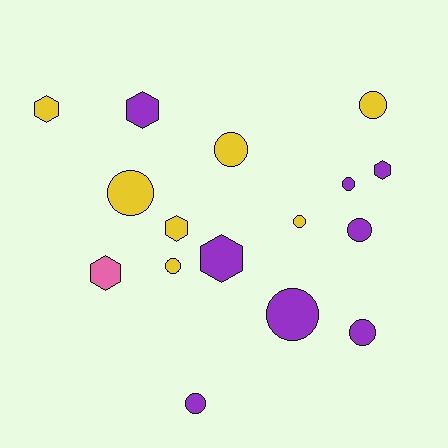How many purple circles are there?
There are 5 purple circles.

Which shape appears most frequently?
Circle, with 10 objects.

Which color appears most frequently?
Purple, with 8 objects.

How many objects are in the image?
There are 16 objects.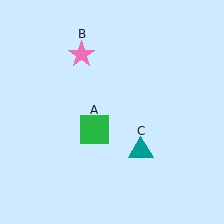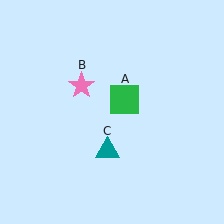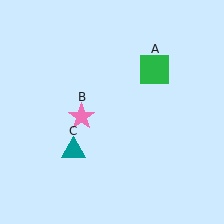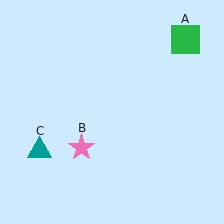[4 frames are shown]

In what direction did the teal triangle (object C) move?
The teal triangle (object C) moved left.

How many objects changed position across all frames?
3 objects changed position: green square (object A), pink star (object B), teal triangle (object C).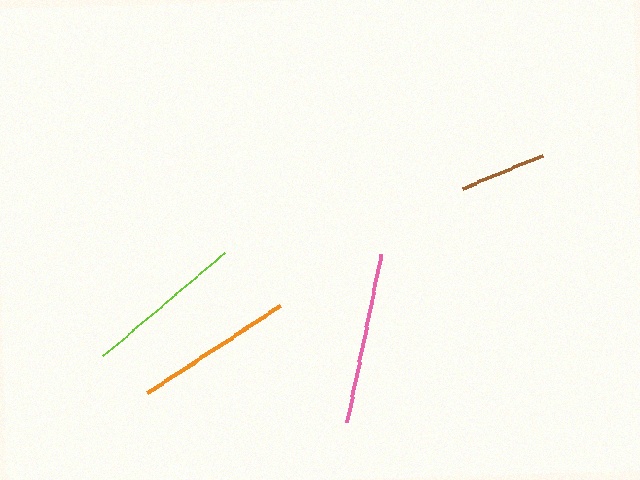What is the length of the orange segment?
The orange segment is approximately 159 pixels long.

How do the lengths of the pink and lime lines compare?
The pink and lime lines are approximately the same length.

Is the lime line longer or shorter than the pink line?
The pink line is longer than the lime line.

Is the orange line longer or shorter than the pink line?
The pink line is longer than the orange line.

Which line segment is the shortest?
The brown line is the shortest at approximately 87 pixels.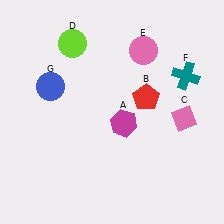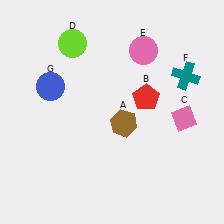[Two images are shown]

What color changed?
The hexagon (A) changed from magenta in Image 1 to brown in Image 2.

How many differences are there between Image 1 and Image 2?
There is 1 difference between the two images.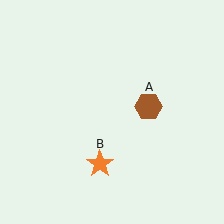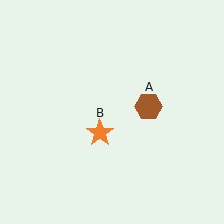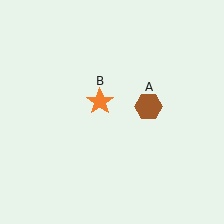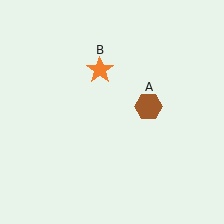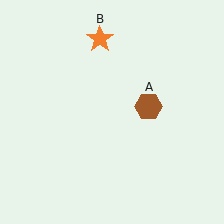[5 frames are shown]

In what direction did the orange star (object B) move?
The orange star (object B) moved up.